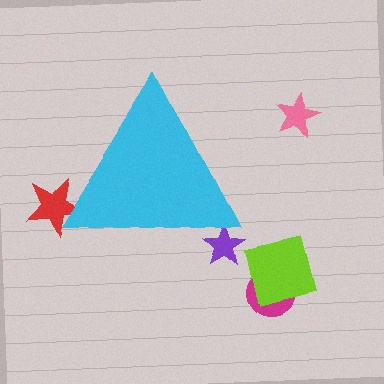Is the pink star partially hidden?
No, the pink star is fully visible.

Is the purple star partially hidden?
Yes, the purple star is partially hidden behind the cyan triangle.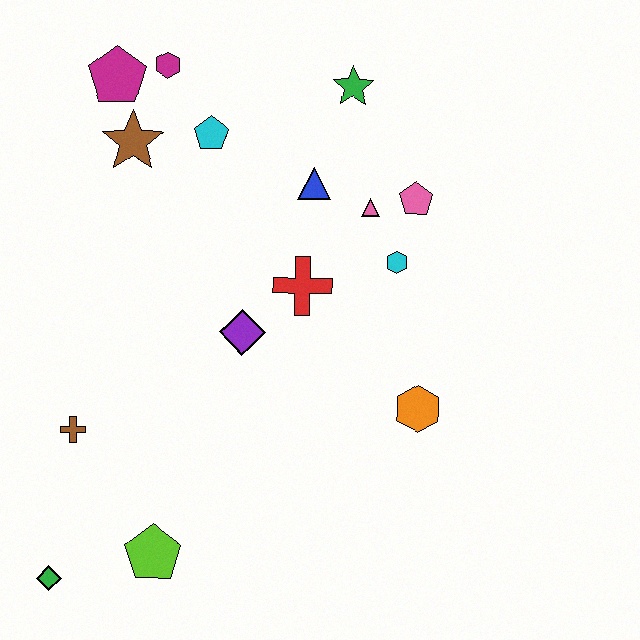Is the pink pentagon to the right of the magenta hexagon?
Yes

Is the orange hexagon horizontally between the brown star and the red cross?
No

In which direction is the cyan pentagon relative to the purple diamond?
The cyan pentagon is above the purple diamond.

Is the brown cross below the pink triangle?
Yes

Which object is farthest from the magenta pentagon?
The green diamond is farthest from the magenta pentagon.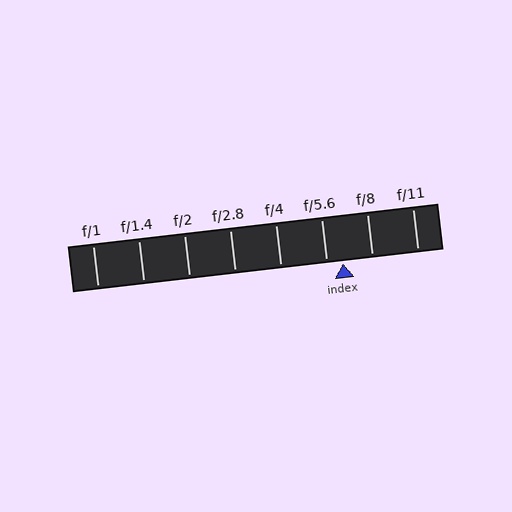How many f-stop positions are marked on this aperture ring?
There are 8 f-stop positions marked.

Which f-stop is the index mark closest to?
The index mark is closest to f/5.6.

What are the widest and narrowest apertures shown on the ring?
The widest aperture shown is f/1 and the narrowest is f/11.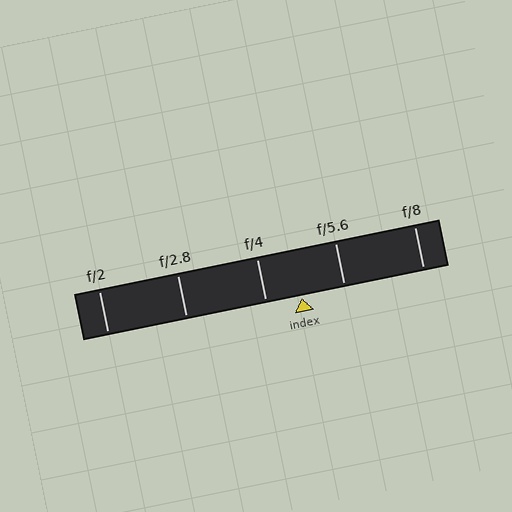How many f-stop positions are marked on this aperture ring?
There are 5 f-stop positions marked.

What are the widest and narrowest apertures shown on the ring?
The widest aperture shown is f/2 and the narrowest is f/8.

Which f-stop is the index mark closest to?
The index mark is closest to f/4.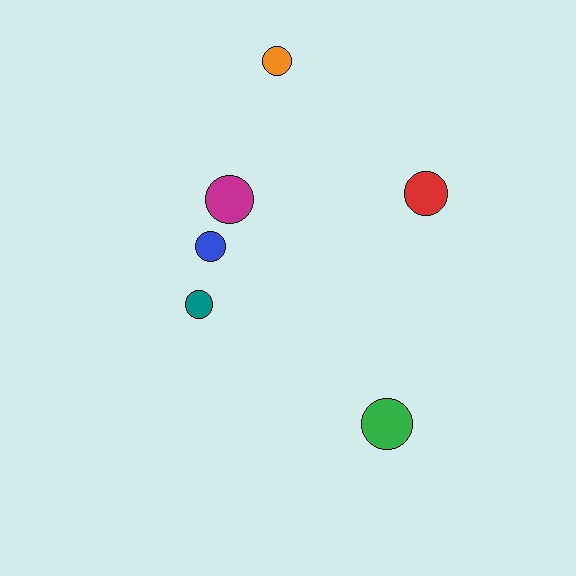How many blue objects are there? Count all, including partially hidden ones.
There is 1 blue object.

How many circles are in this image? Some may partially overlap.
There are 6 circles.